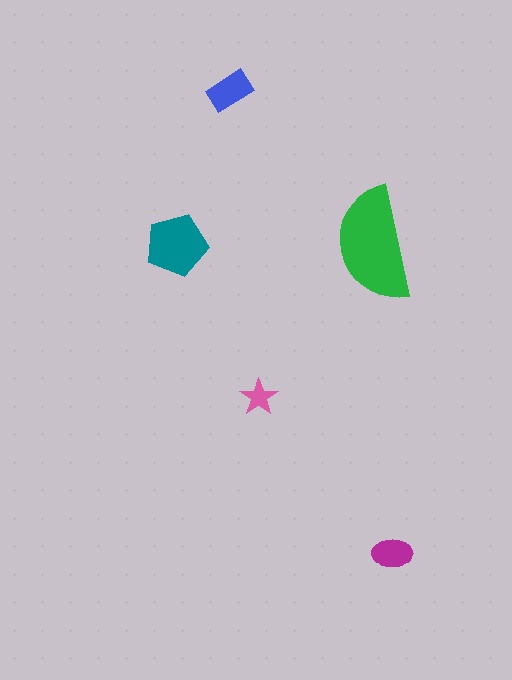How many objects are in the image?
There are 5 objects in the image.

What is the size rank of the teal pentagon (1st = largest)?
2nd.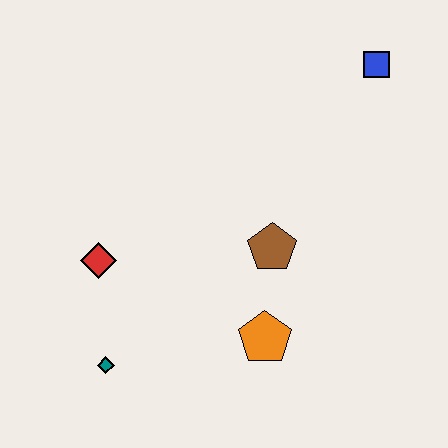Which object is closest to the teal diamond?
The red diamond is closest to the teal diamond.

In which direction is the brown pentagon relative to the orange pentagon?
The brown pentagon is above the orange pentagon.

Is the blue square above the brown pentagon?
Yes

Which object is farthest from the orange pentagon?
The blue square is farthest from the orange pentagon.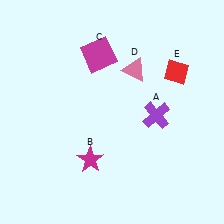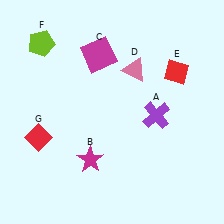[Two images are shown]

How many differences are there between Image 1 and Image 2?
There are 2 differences between the two images.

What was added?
A lime pentagon (F), a red diamond (G) were added in Image 2.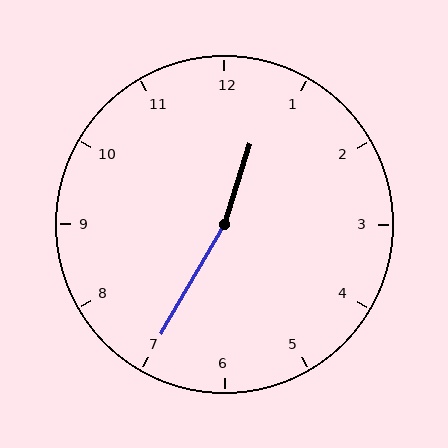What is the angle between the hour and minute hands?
Approximately 168 degrees.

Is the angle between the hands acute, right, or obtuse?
It is obtuse.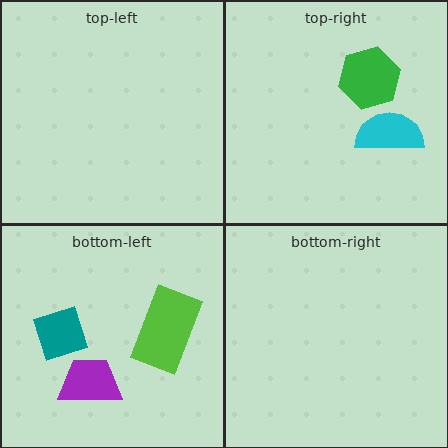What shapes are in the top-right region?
The green hexagon, the cyan semicircle.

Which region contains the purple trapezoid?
The bottom-left region.